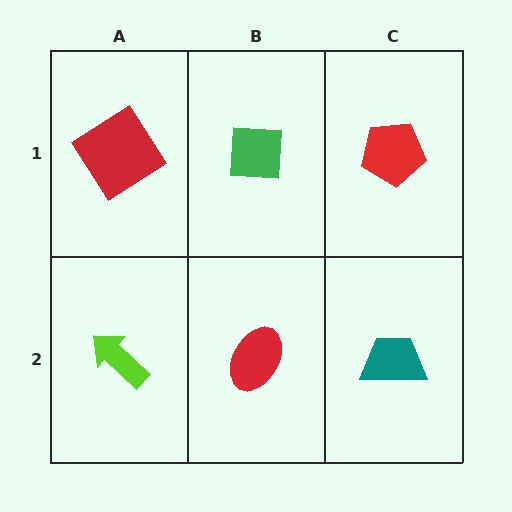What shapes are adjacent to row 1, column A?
A lime arrow (row 2, column A), a green square (row 1, column B).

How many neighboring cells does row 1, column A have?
2.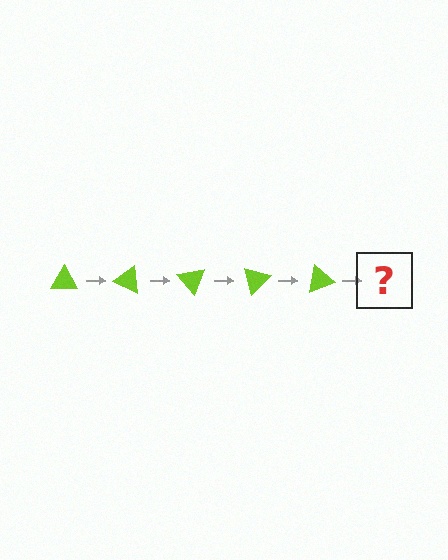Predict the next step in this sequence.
The next step is a lime triangle rotated 125 degrees.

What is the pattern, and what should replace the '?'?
The pattern is that the triangle rotates 25 degrees each step. The '?' should be a lime triangle rotated 125 degrees.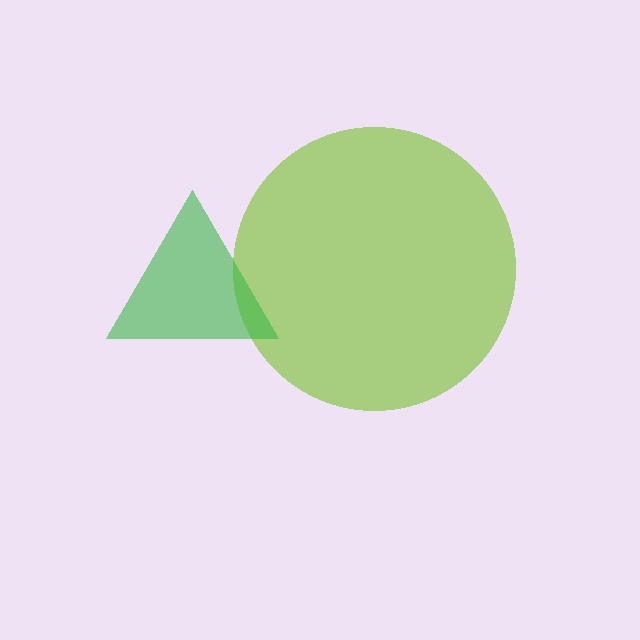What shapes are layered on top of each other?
The layered shapes are: a lime circle, a green triangle.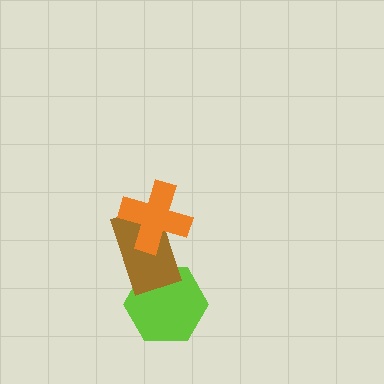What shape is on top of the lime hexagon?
The brown rectangle is on top of the lime hexagon.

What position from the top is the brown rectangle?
The brown rectangle is 2nd from the top.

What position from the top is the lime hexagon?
The lime hexagon is 3rd from the top.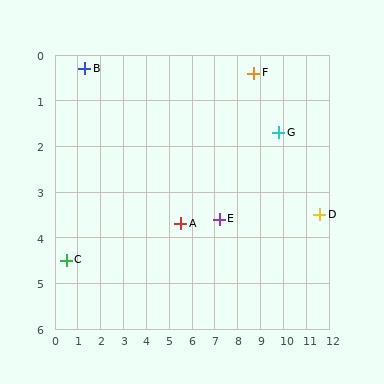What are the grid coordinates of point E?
Point E is at approximately (7.2, 3.6).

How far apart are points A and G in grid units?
Points A and G are about 4.7 grid units apart.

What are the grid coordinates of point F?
Point F is at approximately (8.7, 0.4).